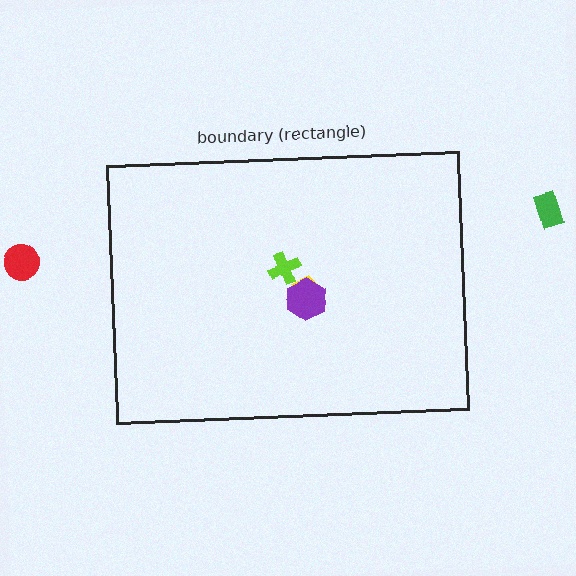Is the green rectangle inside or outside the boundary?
Outside.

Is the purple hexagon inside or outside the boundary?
Inside.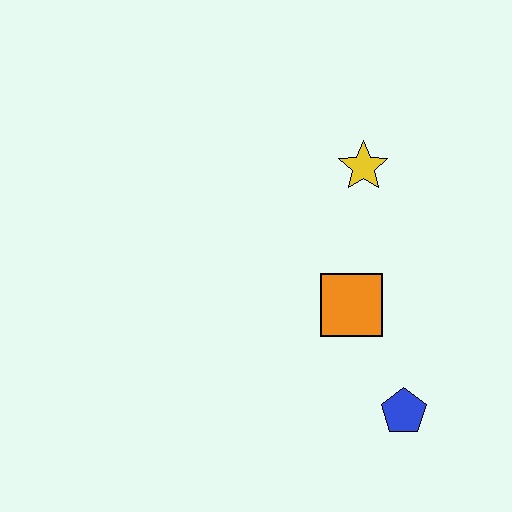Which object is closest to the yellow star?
The orange square is closest to the yellow star.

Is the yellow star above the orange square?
Yes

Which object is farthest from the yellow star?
The blue pentagon is farthest from the yellow star.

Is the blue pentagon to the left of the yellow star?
No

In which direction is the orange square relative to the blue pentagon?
The orange square is above the blue pentagon.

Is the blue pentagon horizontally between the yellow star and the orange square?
No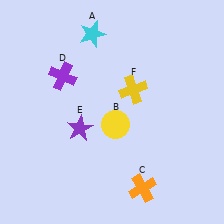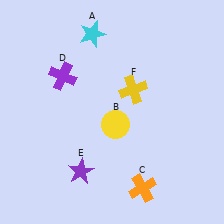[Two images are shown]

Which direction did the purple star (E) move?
The purple star (E) moved down.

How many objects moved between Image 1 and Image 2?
1 object moved between the two images.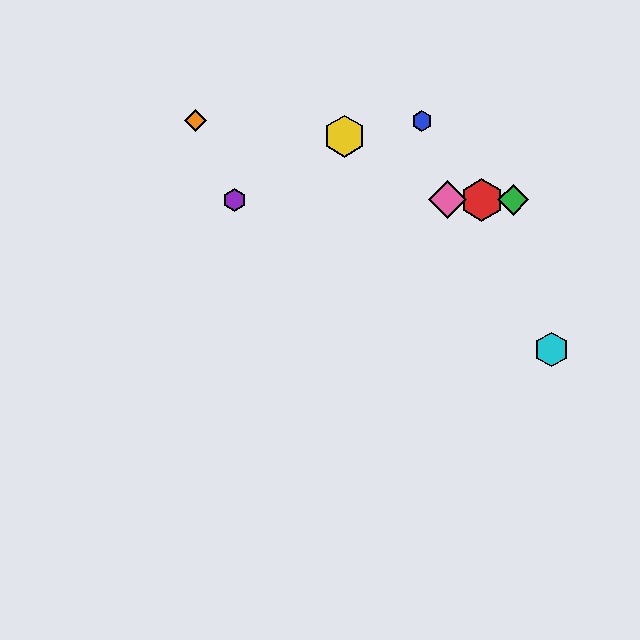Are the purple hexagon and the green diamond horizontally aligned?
Yes, both are at y≈200.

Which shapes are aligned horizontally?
The red hexagon, the green diamond, the purple hexagon, the pink diamond are aligned horizontally.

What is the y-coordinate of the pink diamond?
The pink diamond is at y≈200.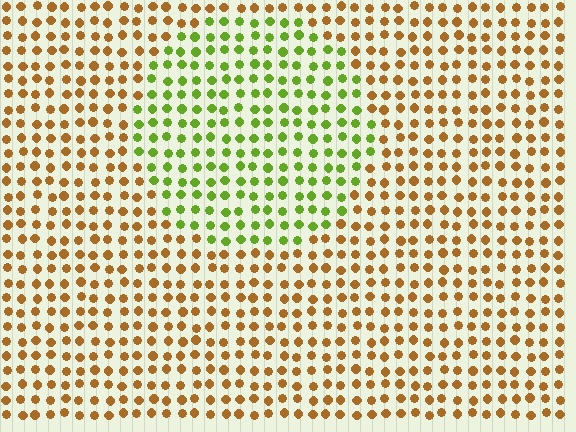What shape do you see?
I see a circle.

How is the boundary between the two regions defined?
The boundary is defined purely by a slight shift in hue (about 60 degrees). Spacing, size, and orientation are identical on both sides.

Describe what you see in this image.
The image is filled with small brown elements in a uniform arrangement. A circle-shaped region is visible where the elements are tinted to a slightly different hue, forming a subtle color boundary.